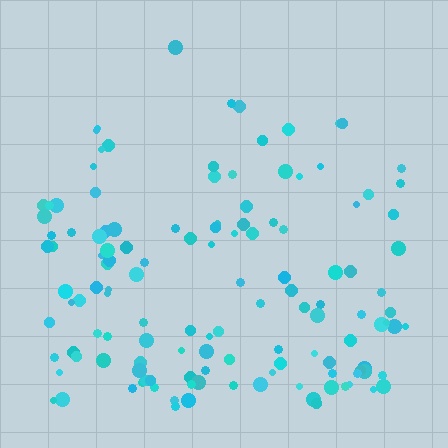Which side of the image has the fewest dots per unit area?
The top.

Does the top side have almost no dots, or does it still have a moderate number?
Still a moderate number, just noticeably fewer than the bottom.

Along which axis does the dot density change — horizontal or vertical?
Vertical.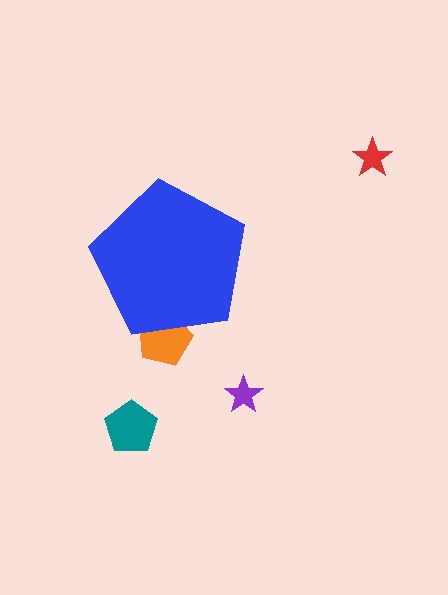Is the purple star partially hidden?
No, the purple star is fully visible.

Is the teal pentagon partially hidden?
No, the teal pentagon is fully visible.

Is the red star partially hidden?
No, the red star is fully visible.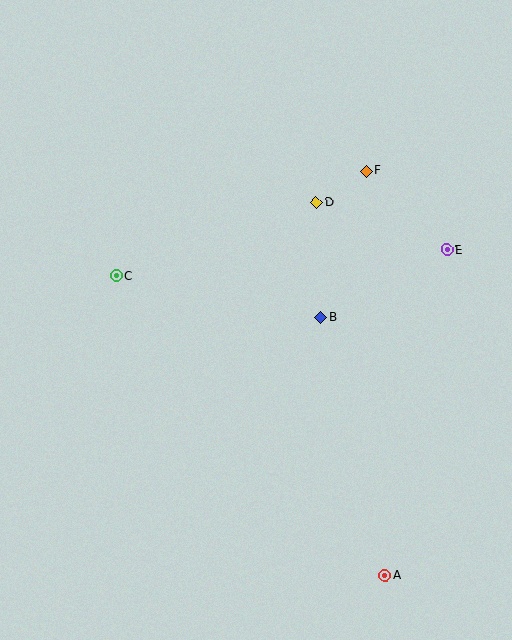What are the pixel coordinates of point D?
Point D is at (316, 202).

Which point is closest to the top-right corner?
Point F is closest to the top-right corner.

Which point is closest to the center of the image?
Point B at (321, 318) is closest to the center.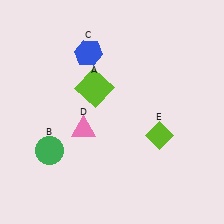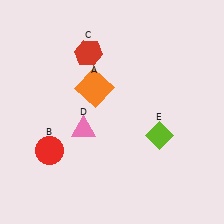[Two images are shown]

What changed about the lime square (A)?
In Image 1, A is lime. In Image 2, it changed to orange.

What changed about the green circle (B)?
In Image 1, B is green. In Image 2, it changed to red.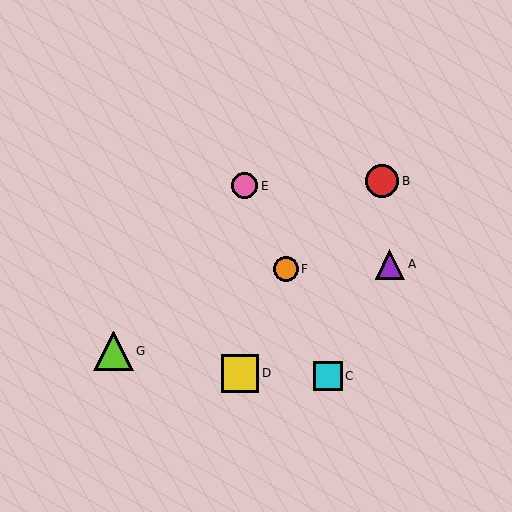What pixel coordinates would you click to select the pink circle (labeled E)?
Click at (245, 186) to select the pink circle E.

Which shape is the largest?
The lime triangle (labeled G) is the largest.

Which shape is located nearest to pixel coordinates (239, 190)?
The pink circle (labeled E) at (245, 186) is nearest to that location.